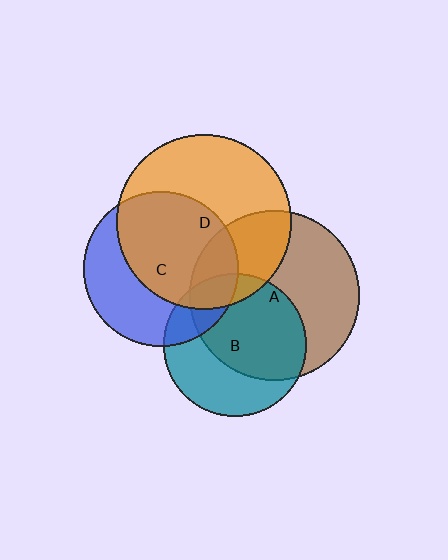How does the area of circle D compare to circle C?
Approximately 1.3 times.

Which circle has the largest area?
Circle D (orange).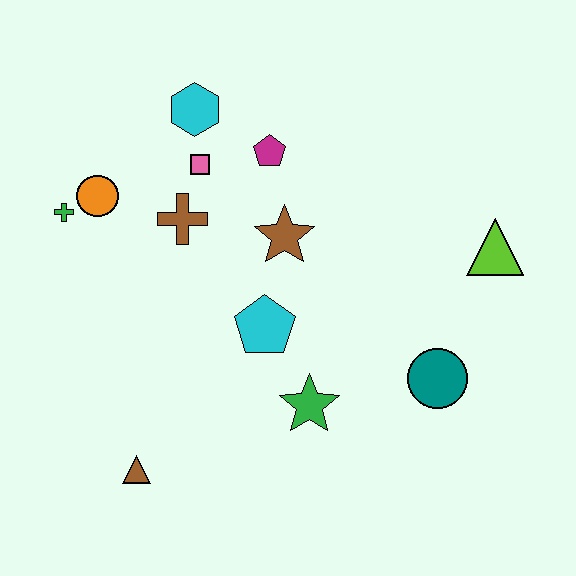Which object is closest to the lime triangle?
The teal circle is closest to the lime triangle.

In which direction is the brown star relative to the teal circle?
The brown star is to the left of the teal circle.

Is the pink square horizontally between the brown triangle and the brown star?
Yes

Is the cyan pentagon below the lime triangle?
Yes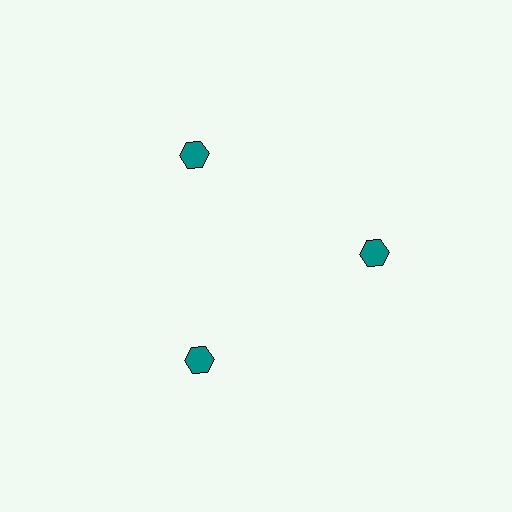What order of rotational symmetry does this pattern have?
This pattern has 3-fold rotational symmetry.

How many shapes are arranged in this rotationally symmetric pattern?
There are 3 shapes, arranged in 3 groups of 1.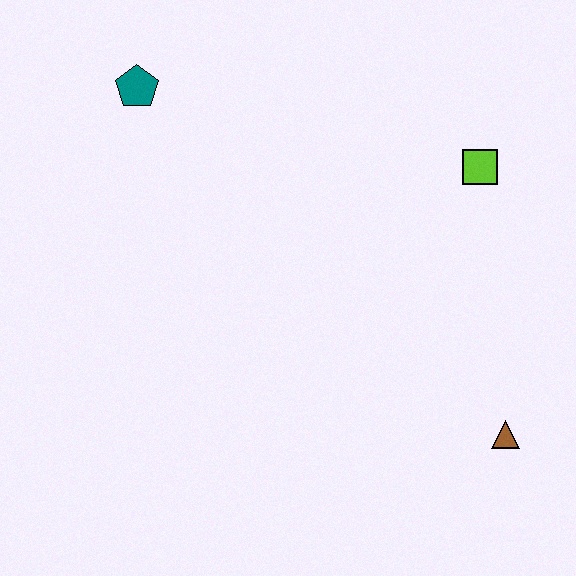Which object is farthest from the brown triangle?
The teal pentagon is farthest from the brown triangle.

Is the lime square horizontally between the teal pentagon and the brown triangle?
Yes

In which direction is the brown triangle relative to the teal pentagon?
The brown triangle is to the right of the teal pentagon.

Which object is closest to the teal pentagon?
The lime square is closest to the teal pentagon.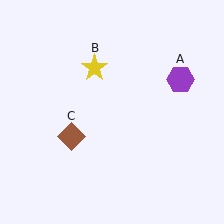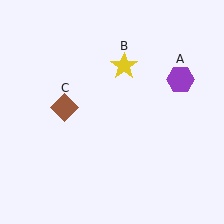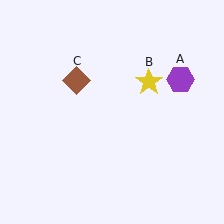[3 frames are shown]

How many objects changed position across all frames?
2 objects changed position: yellow star (object B), brown diamond (object C).